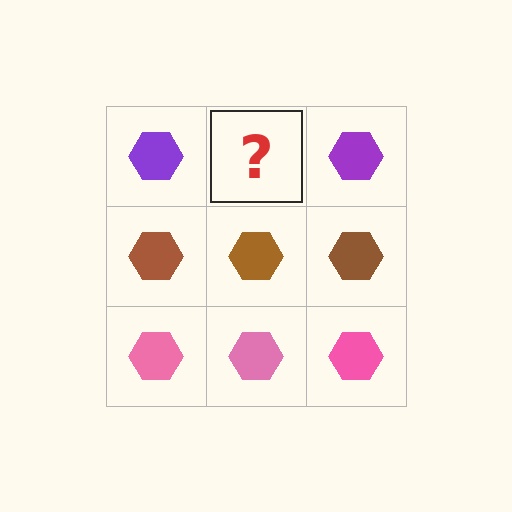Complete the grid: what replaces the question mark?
The question mark should be replaced with a purple hexagon.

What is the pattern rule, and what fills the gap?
The rule is that each row has a consistent color. The gap should be filled with a purple hexagon.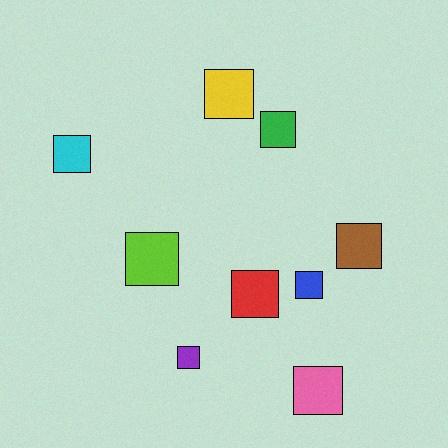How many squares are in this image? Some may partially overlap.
There are 9 squares.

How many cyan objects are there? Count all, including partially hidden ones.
There is 1 cyan object.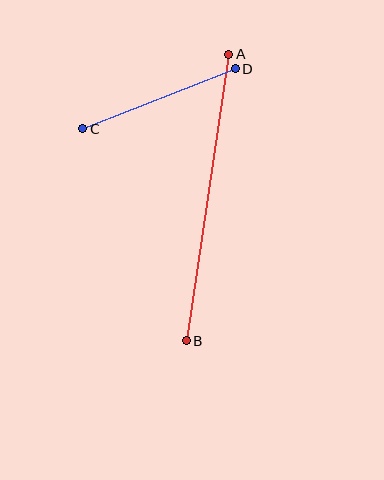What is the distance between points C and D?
The distance is approximately 164 pixels.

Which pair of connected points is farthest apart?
Points A and B are farthest apart.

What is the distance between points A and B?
The distance is approximately 290 pixels.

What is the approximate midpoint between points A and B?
The midpoint is at approximately (207, 197) pixels.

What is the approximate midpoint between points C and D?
The midpoint is at approximately (159, 99) pixels.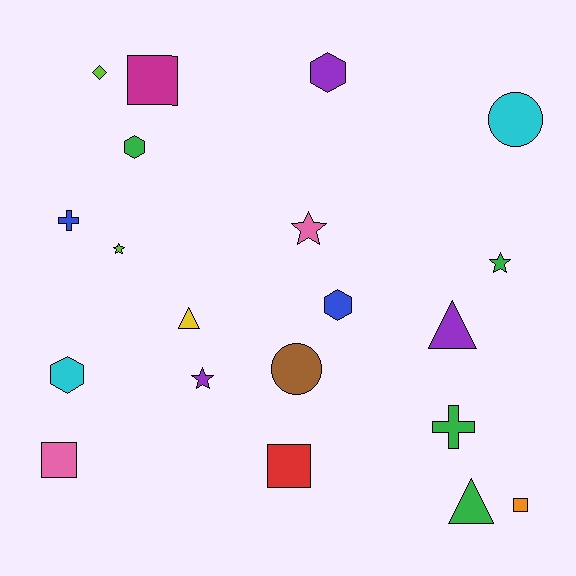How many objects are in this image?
There are 20 objects.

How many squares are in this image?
There are 4 squares.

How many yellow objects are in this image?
There is 1 yellow object.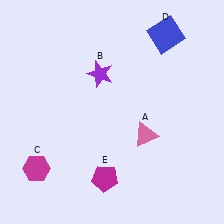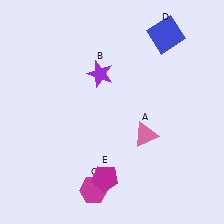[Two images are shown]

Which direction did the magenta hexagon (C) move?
The magenta hexagon (C) moved right.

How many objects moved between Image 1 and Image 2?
1 object moved between the two images.